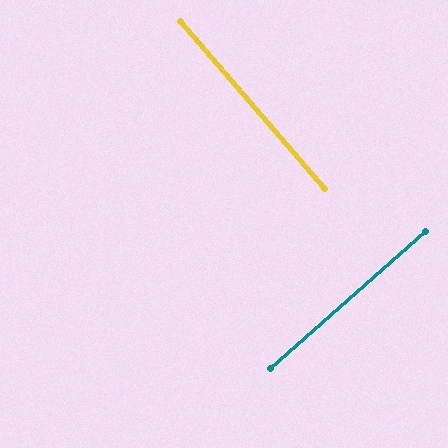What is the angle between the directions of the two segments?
Approximately 89 degrees.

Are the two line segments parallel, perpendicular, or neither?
Perpendicular — they meet at approximately 89°.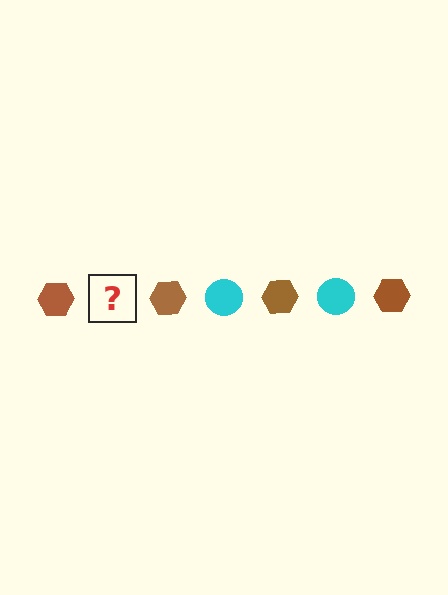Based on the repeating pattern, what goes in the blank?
The blank should be a cyan circle.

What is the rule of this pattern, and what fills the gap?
The rule is that the pattern alternates between brown hexagon and cyan circle. The gap should be filled with a cyan circle.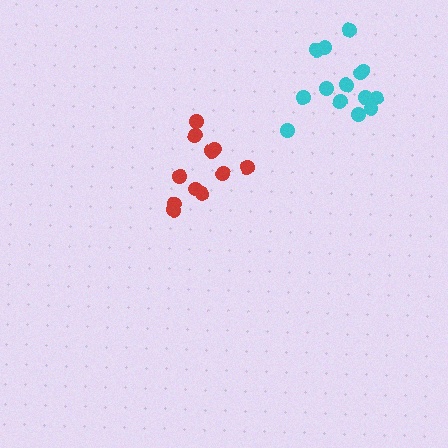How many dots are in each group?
Group 1: 14 dots, Group 2: 11 dots (25 total).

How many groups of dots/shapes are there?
There are 2 groups.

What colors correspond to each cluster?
The clusters are colored: cyan, red.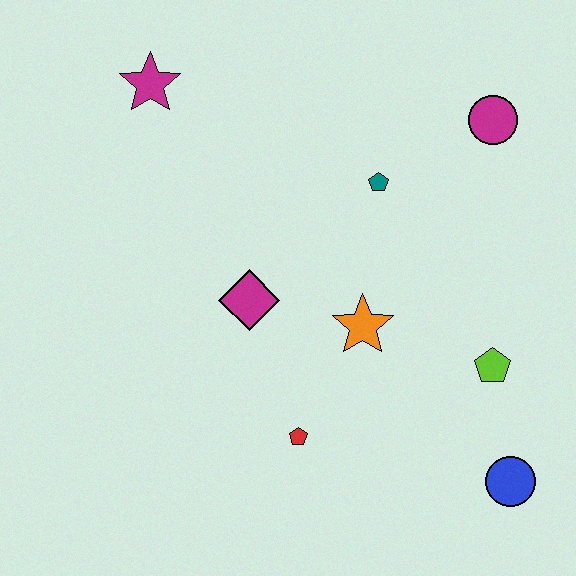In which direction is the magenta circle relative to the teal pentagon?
The magenta circle is to the right of the teal pentagon.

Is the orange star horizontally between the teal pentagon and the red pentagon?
Yes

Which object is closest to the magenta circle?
The teal pentagon is closest to the magenta circle.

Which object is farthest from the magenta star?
The blue circle is farthest from the magenta star.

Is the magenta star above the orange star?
Yes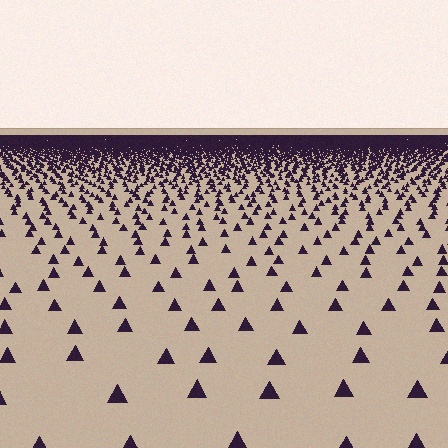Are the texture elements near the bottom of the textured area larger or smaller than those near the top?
Larger. Near the bottom, elements are closer to the viewer and appear at a bigger on-screen size.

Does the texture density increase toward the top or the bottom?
Density increases toward the top.